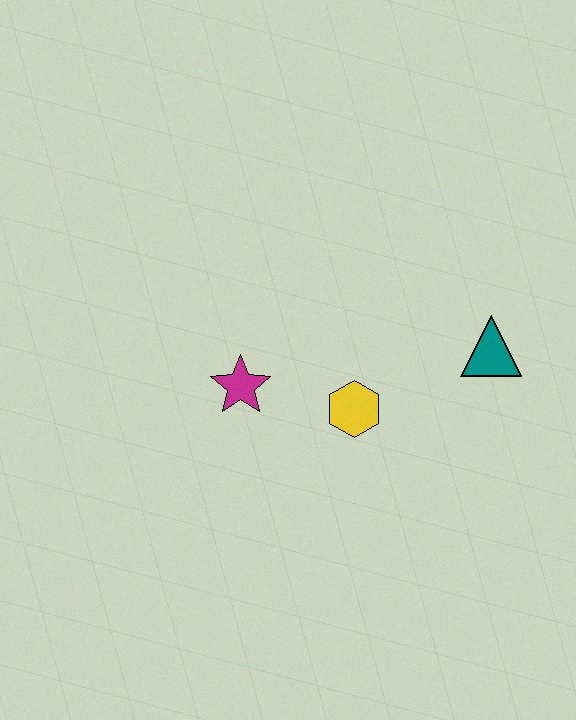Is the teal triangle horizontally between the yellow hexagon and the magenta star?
No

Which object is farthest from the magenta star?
The teal triangle is farthest from the magenta star.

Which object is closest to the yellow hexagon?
The magenta star is closest to the yellow hexagon.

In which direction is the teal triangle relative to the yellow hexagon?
The teal triangle is to the right of the yellow hexagon.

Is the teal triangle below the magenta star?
No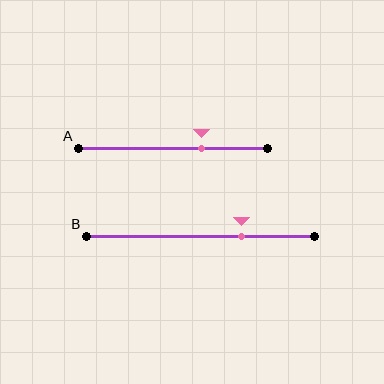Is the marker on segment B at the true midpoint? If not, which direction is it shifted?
No, the marker on segment B is shifted to the right by about 18% of the segment length.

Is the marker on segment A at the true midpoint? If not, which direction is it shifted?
No, the marker on segment A is shifted to the right by about 15% of the segment length.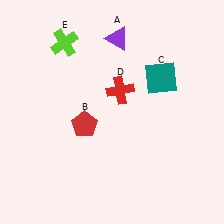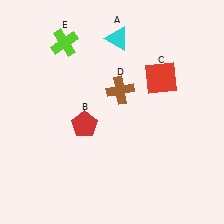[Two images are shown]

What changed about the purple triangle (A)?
In Image 1, A is purple. In Image 2, it changed to cyan.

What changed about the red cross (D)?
In Image 1, D is red. In Image 2, it changed to brown.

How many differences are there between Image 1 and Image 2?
There are 3 differences between the two images.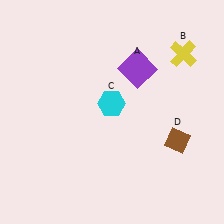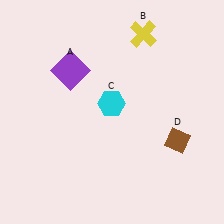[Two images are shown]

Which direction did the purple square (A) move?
The purple square (A) moved left.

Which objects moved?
The objects that moved are: the purple square (A), the yellow cross (B).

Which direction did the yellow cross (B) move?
The yellow cross (B) moved left.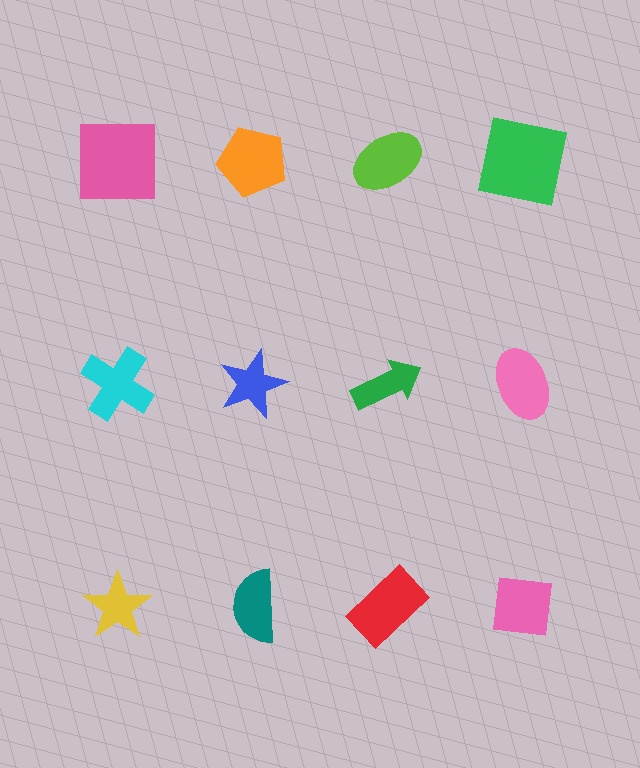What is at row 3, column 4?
A pink square.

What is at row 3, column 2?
A teal semicircle.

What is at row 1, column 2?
An orange pentagon.